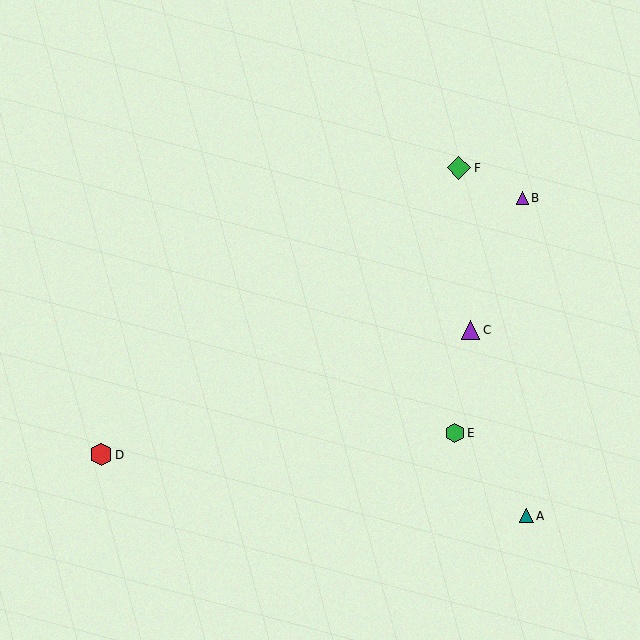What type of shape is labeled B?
Shape B is a purple triangle.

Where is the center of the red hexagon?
The center of the red hexagon is at (101, 455).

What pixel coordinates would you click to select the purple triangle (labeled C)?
Click at (471, 330) to select the purple triangle C.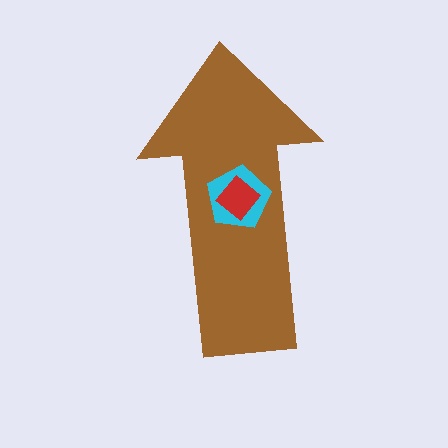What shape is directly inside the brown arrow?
The cyan pentagon.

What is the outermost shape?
The brown arrow.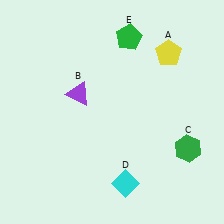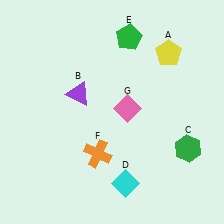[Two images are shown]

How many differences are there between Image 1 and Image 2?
There are 2 differences between the two images.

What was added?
An orange cross (F), a pink diamond (G) were added in Image 2.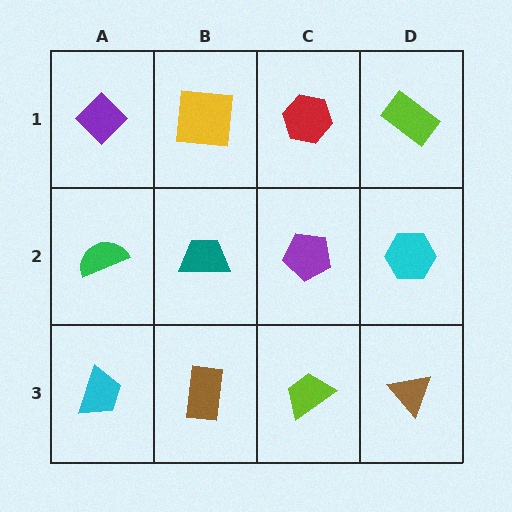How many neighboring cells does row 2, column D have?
3.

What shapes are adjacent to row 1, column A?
A green semicircle (row 2, column A), a yellow square (row 1, column B).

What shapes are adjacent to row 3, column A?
A green semicircle (row 2, column A), a brown rectangle (row 3, column B).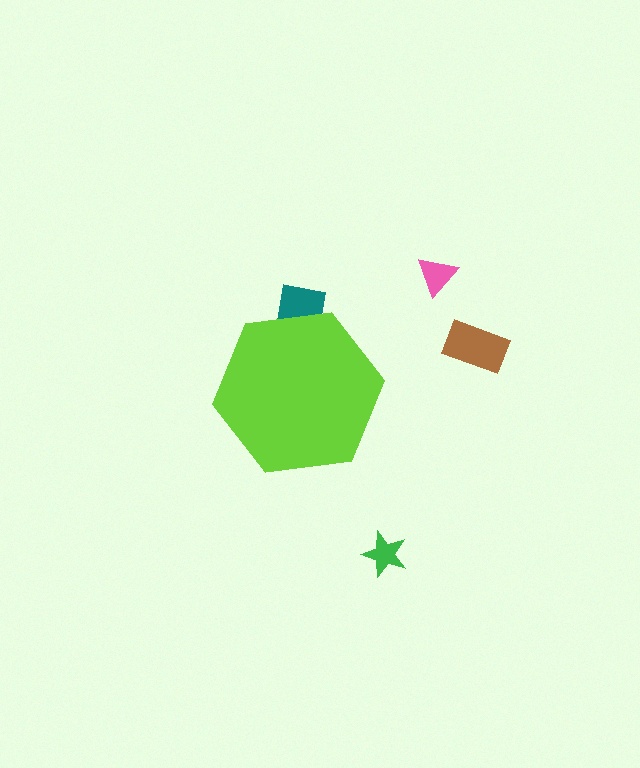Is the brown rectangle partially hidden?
No, the brown rectangle is fully visible.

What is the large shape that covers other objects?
A lime hexagon.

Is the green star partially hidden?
No, the green star is fully visible.